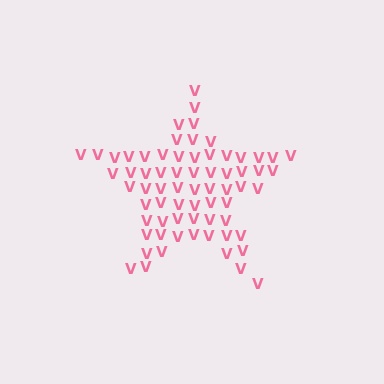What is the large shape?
The large shape is a star.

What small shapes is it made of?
It is made of small letter V's.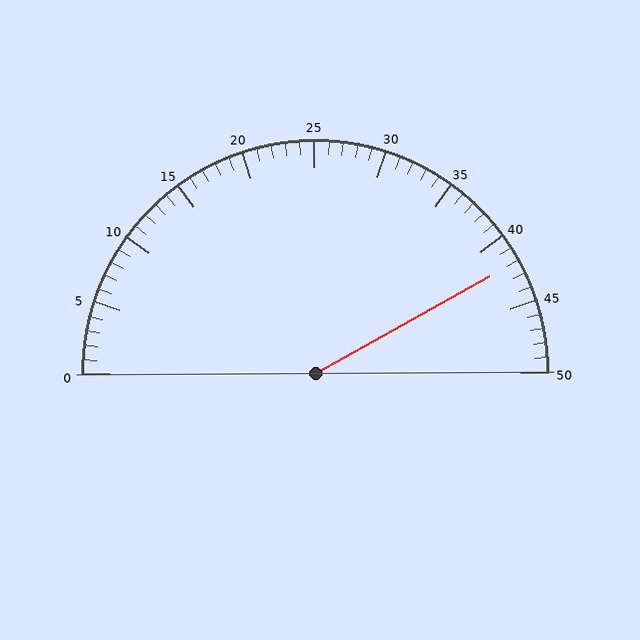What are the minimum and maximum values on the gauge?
The gauge ranges from 0 to 50.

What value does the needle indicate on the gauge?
The needle indicates approximately 42.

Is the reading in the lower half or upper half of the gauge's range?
The reading is in the upper half of the range (0 to 50).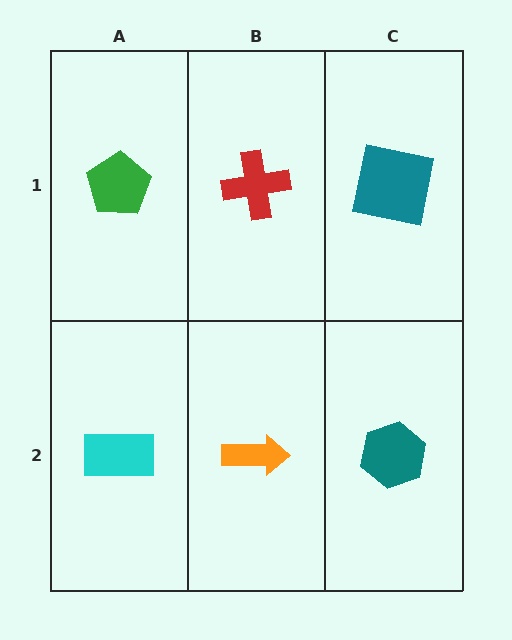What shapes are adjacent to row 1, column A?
A cyan rectangle (row 2, column A), a red cross (row 1, column B).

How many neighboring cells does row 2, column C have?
2.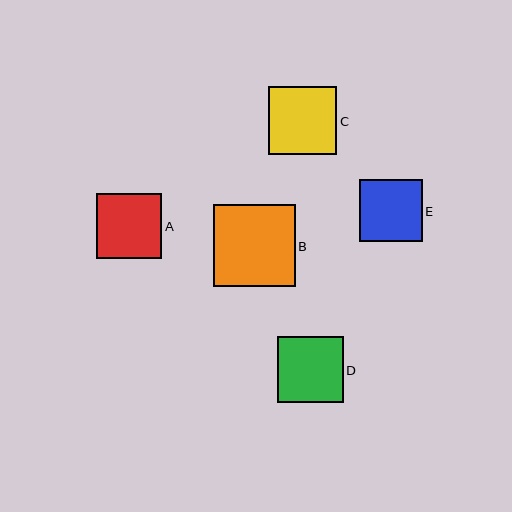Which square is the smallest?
Square E is the smallest with a size of approximately 62 pixels.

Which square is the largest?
Square B is the largest with a size of approximately 82 pixels.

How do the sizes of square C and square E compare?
Square C and square E are approximately the same size.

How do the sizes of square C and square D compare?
Square C and square D are approximately the same size.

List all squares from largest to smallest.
From largest to smallest: B, C, D, A, E.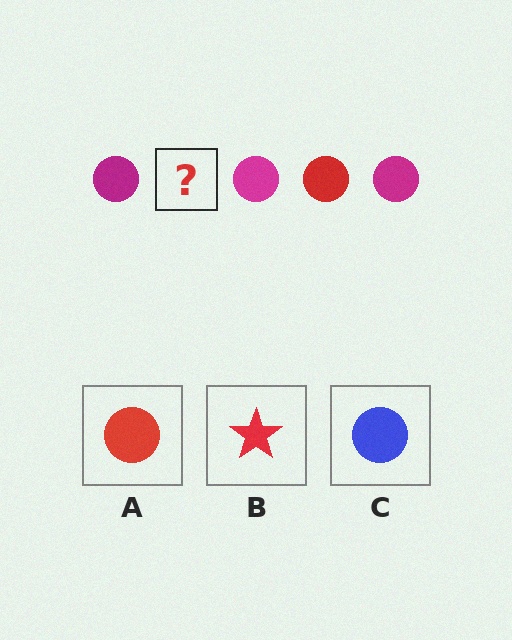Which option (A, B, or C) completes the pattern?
A.